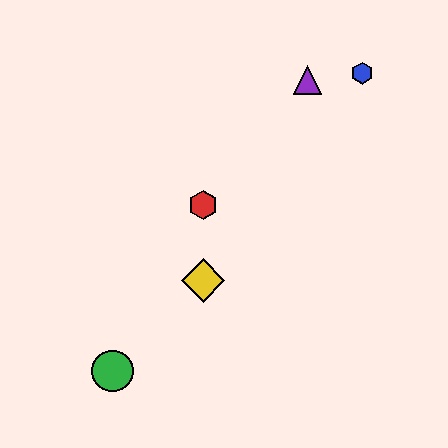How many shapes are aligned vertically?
2 shapes (the red hexagon, the yellow diamond) are aligned vertically.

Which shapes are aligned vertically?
The red hexagon, the yellow diamond are aligned vertically.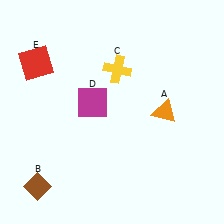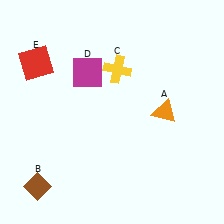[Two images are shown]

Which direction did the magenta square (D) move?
The magenta square (D) moved up.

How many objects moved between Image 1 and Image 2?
1 object moved between the two images.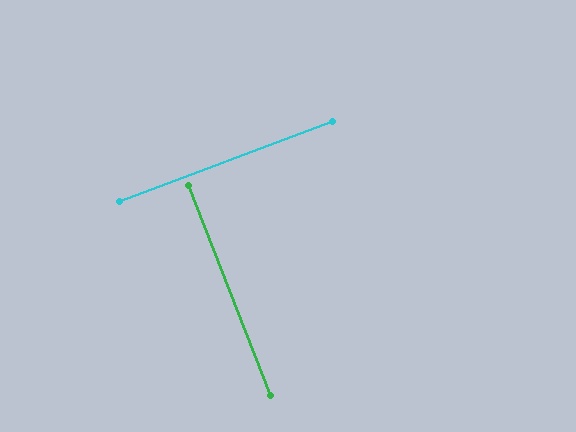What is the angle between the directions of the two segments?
Approximately 89 degrees.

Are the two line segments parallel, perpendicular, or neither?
Perpendicular — they meet at approximately 89°.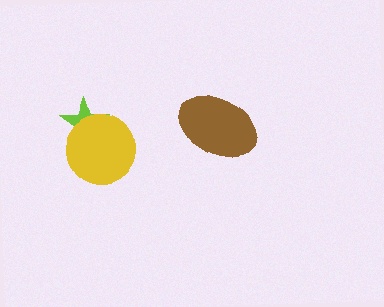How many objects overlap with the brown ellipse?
0 objects overlap with the brown ellipse.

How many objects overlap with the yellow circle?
1 object overlaps with the yellow circle.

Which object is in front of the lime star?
The yellow circle is in front of the lime star.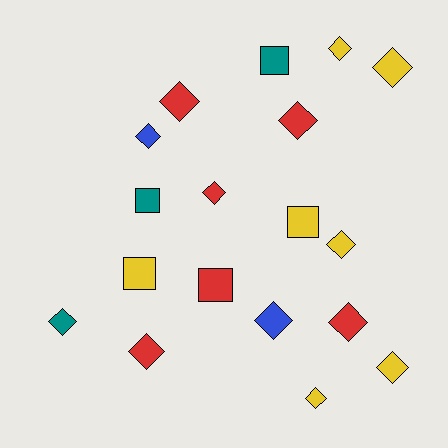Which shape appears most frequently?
Diamond, with 13 objects.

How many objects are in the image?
There are 18 objects.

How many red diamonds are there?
There are 5 red diamonds.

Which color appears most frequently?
Yellow, with 7 objects.